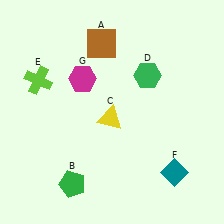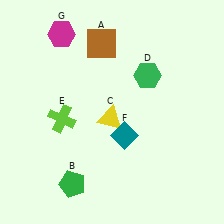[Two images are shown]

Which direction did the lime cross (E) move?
The lime cross (E) moved down.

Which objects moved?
The objects that moved are: the lime cross (E), the teal diamond (F), the magenta hexagon (G).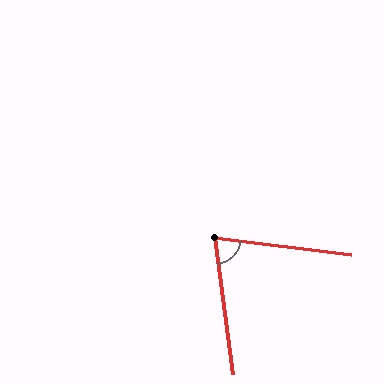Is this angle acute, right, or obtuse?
It is acute.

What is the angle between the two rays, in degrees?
Approximately 76 degrees.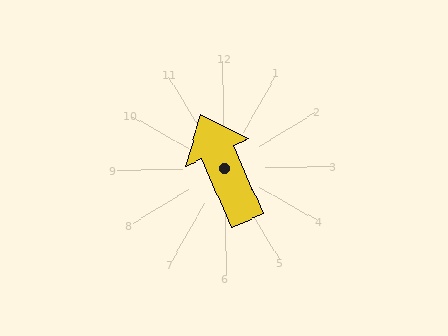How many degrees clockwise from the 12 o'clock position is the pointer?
Approximately 338 degrees.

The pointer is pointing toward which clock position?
Roughly 11 o'clock.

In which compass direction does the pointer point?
North.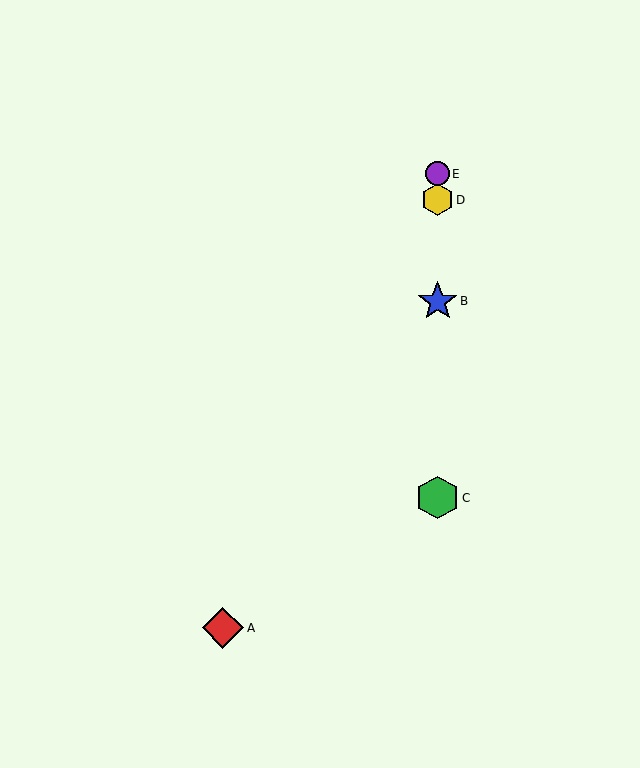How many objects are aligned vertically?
4 objects (B, C, D, E) are aligned vertically.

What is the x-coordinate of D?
Object D is at x≈438.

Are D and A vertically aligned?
No, D is at x≈438 and A is at x≈223.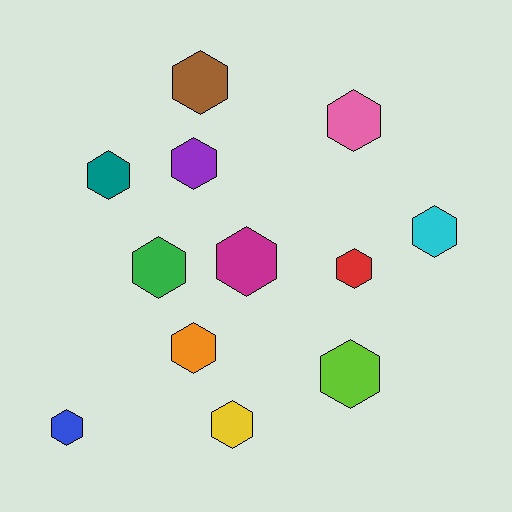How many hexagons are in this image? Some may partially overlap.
There are 12 hexagons.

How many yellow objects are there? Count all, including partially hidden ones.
There is 1 yellow object.